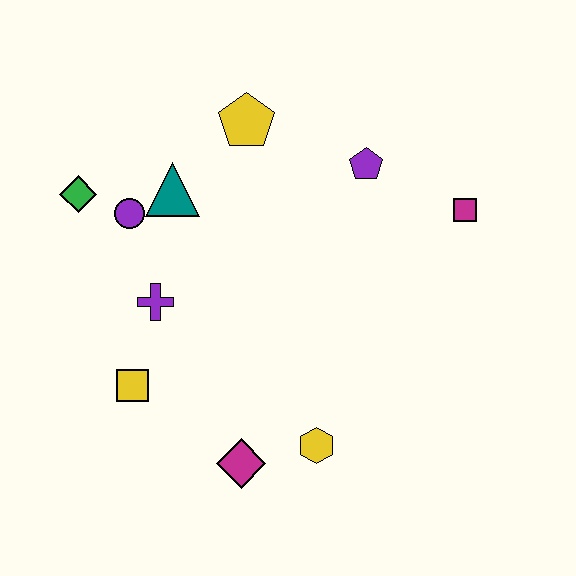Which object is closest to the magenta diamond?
The yellow hexagon is closest to the magenta diamond.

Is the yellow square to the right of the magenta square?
No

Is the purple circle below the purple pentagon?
Yes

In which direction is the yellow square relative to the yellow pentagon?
The yellow square is below the yellow pentagon.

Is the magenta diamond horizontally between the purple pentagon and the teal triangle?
Yes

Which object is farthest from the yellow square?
The magenta square is farthest from the yellow square.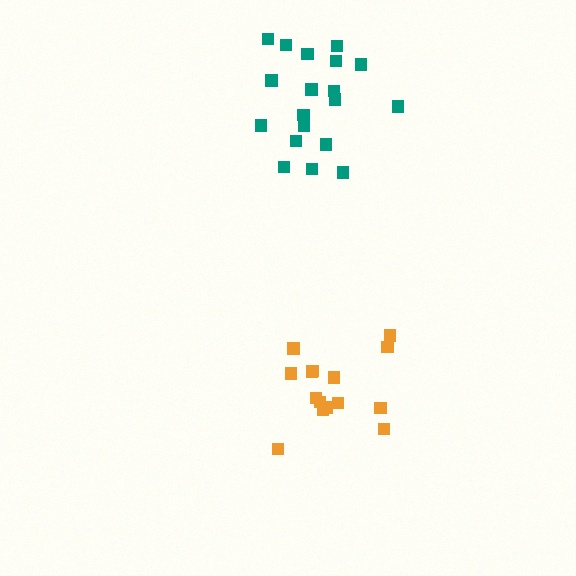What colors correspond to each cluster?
The clusters are colored: orange, teal.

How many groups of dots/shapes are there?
There are 2 groups.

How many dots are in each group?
Group 1: 15 dots, Group 2: 19 dots (34 total).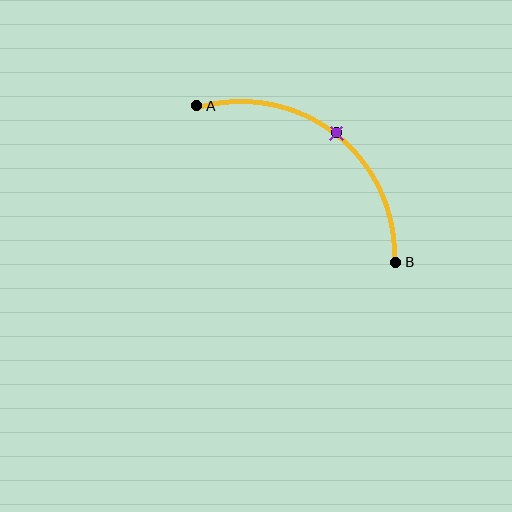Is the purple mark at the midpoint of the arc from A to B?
Yes. The purple mark lies on the arc at equal arc-length from both A and B — it is the arc midpoint.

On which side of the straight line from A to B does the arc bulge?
The arc bulges above and to the right of the straight line connecting A and B.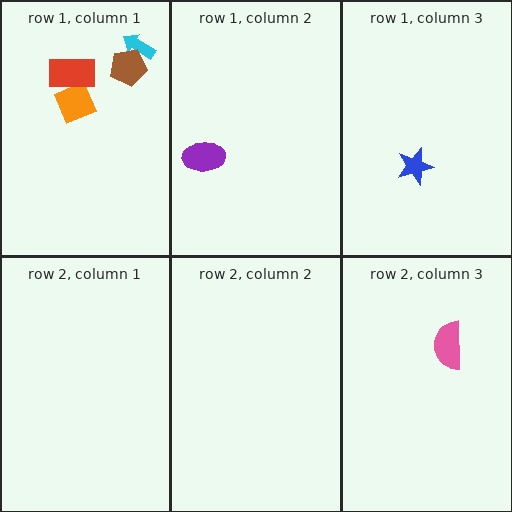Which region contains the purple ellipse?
The row 1, column 2 region.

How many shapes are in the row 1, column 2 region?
1.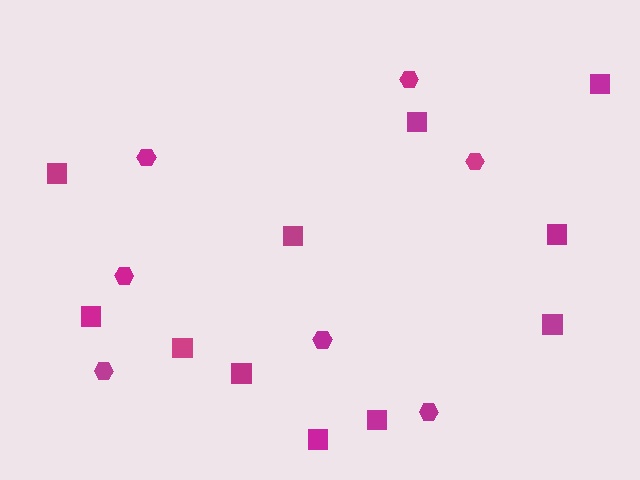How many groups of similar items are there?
There are 2 groups: one group of hexagons (7) and one group of squares (11).